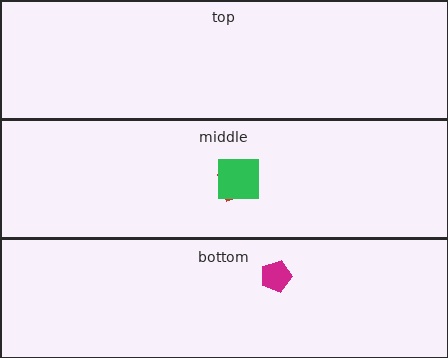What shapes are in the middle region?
The red diamond, the green square.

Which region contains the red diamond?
The middle region.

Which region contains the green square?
The middle region.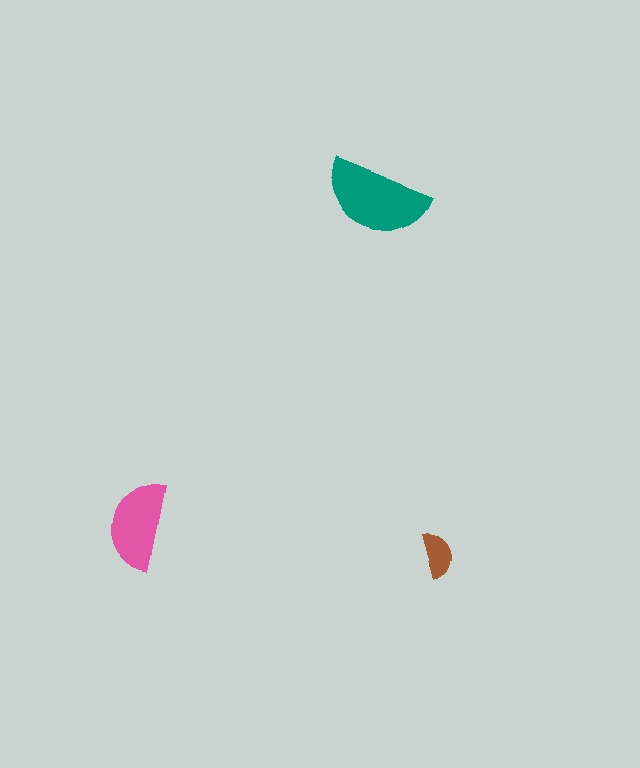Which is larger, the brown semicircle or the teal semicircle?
The teal one.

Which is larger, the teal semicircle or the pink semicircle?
The teal one.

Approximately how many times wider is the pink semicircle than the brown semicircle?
About 2 times wider.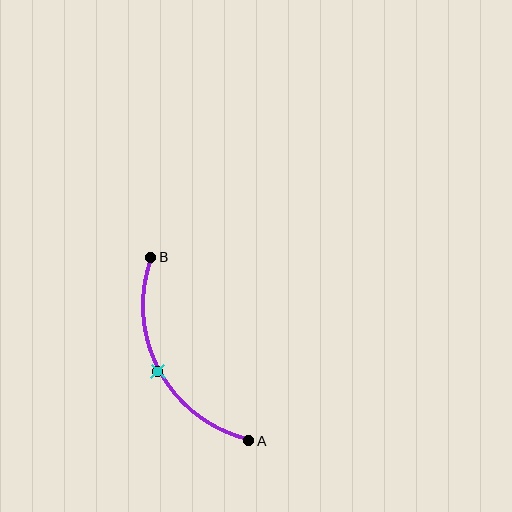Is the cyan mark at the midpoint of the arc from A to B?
Yes. The cyan mark lies on the arc at equal arc-length from both A and B — it is the arc midpoint.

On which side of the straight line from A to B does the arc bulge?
The arc bulges to the left of the straight line connecting A and B.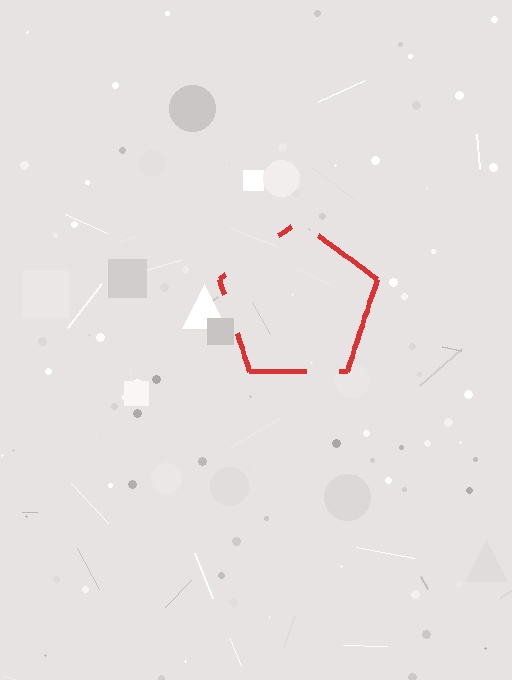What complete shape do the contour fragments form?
The contour fragments form a pentagon.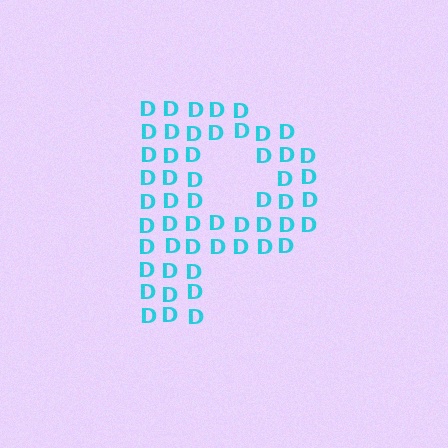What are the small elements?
The small elements are letter D's.